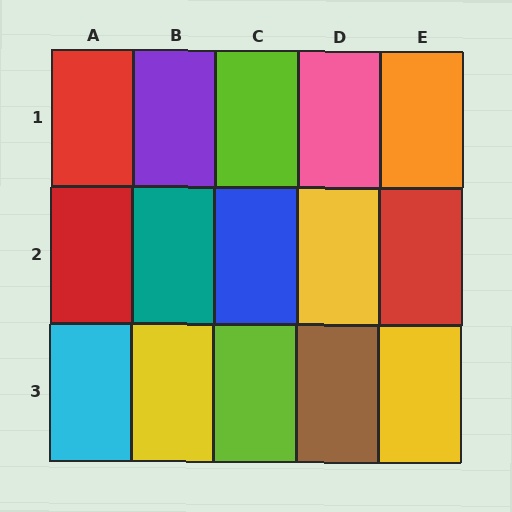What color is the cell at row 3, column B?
Yellow.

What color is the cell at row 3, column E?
Yellow.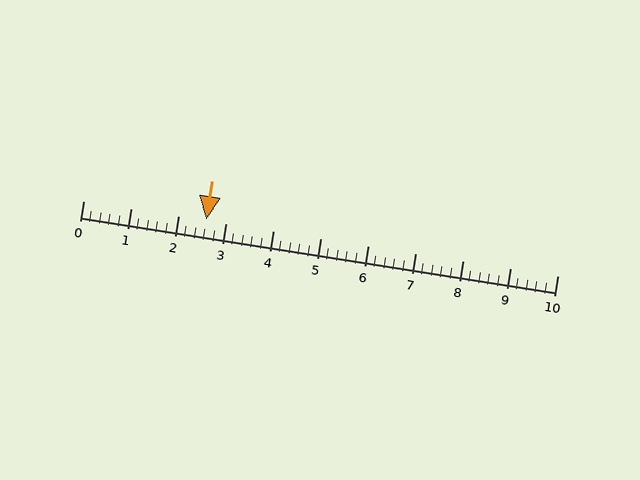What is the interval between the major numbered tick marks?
The major tick marks are spaced 1 units apart.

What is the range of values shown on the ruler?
The ruler shows values from 0 to 10.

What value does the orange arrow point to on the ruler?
The orange arrow points to approximately 2.6.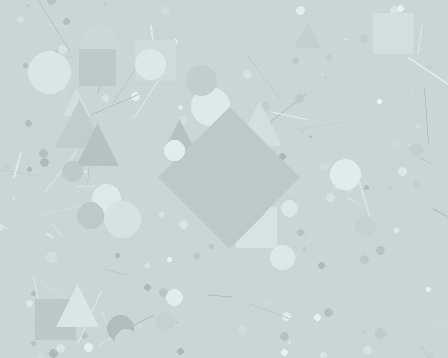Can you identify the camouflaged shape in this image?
The camouflaged shape is a diamond.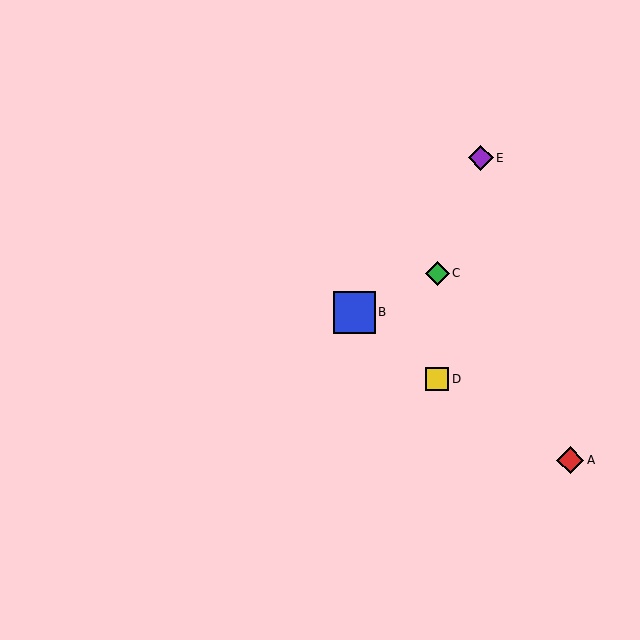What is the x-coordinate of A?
Object A is at x≈570.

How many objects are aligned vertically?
2 objects (C, D) are aligned vertically.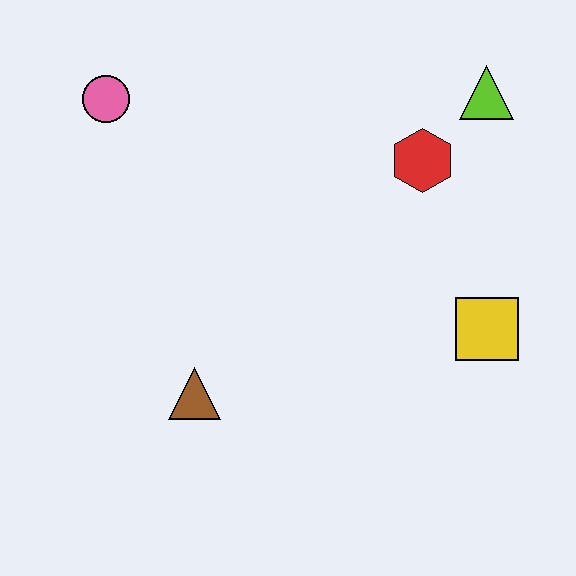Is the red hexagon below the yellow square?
No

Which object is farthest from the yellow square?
The pink circle is farthest from the yellow square.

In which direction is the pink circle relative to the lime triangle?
The pink circle is to the left of the lime triangle.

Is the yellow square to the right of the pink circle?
Yes